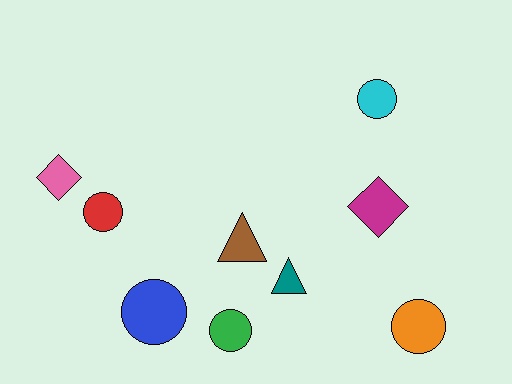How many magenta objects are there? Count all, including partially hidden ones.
There is 1 magenta object.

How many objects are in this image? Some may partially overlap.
There are 9 objects.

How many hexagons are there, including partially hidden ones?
There are no hexagons.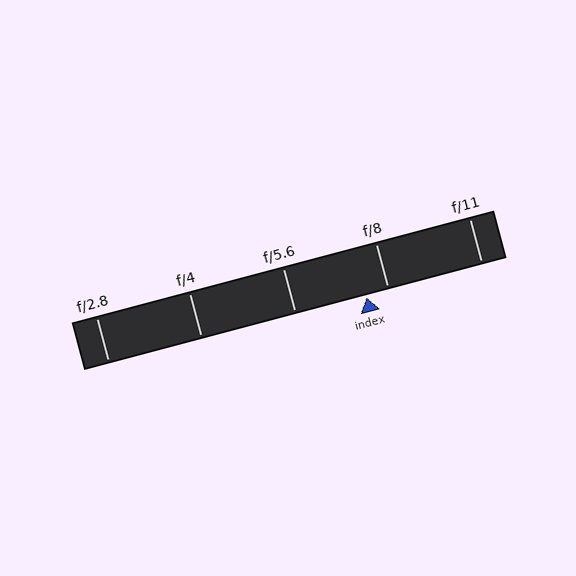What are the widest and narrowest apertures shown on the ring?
The widest aperture shown is f/2.8 and the narrowest is f/11.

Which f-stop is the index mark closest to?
The index mark is closest to f/8.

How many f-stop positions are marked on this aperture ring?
There are 5 f-stop positions marked.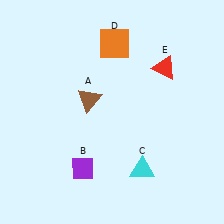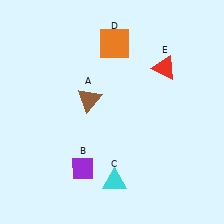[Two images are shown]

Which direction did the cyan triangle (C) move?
The cyan triangle (C) moved left.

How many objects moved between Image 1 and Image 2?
1 object moved between the two images.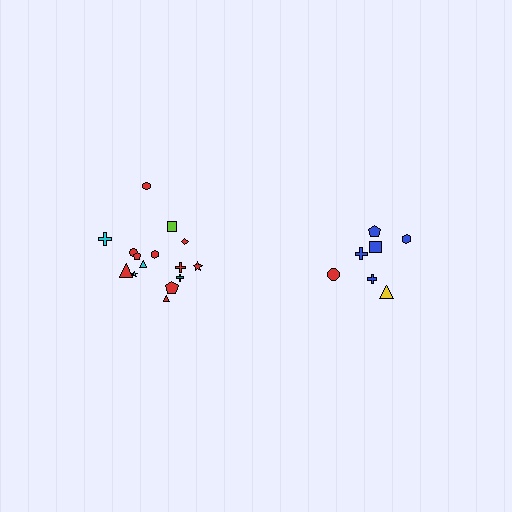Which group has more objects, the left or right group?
The left group.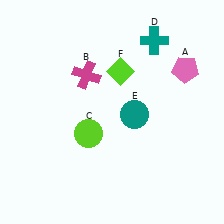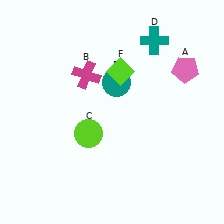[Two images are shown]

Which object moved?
The teal circle (E) moved up.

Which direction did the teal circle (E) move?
The teal circle (E) moved up.